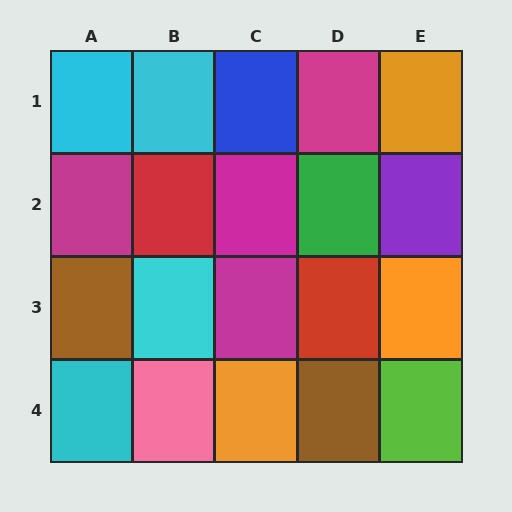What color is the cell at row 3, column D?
Red.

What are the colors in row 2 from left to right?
Magenta, red, magenta, green, purple.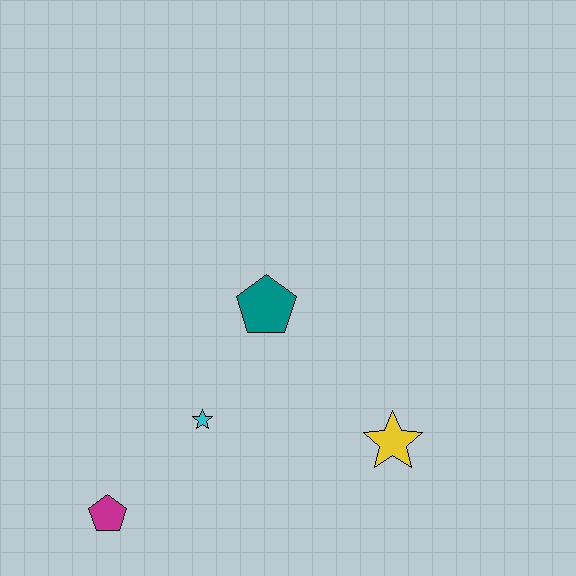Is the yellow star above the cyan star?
No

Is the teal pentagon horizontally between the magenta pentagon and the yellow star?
Yes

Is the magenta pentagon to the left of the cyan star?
Yes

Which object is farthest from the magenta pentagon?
The yellow star is farthest from the magenta pentagon.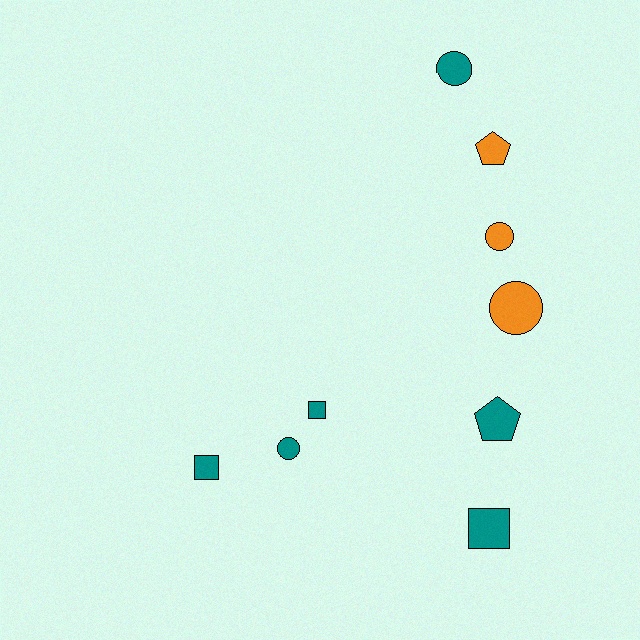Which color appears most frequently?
Teal, with 6 objects.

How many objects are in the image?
There are 9 objects.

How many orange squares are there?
There are no orange squares.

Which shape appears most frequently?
Circle, with 4 objects.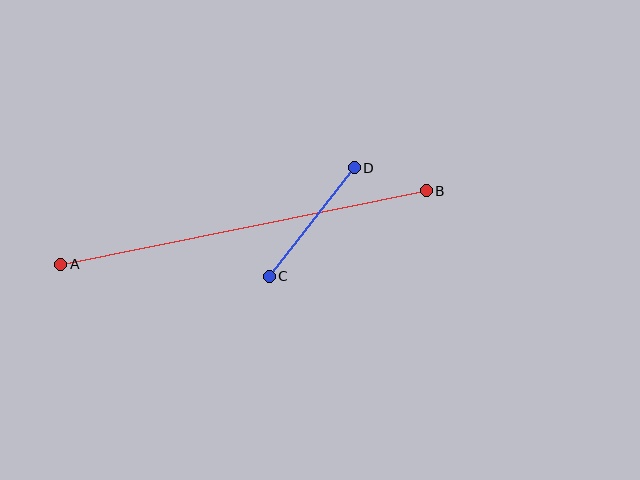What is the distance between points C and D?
The distance is approximately 138 pixels.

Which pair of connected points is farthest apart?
Points A and B are farthest apart.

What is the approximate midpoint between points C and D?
The midpoint is at approximately (312, 222) pixels.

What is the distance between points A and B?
The distance is approximately 373 pixels.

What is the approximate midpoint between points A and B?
The midpoint is at approximately (244, 227) pixels.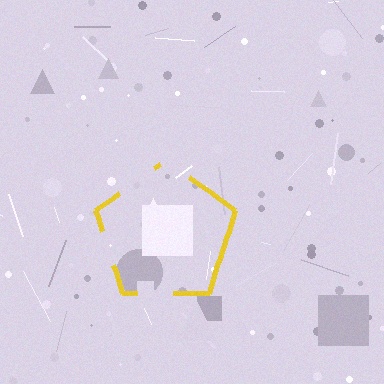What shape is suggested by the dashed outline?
The dashed outline suggests a pentagon.